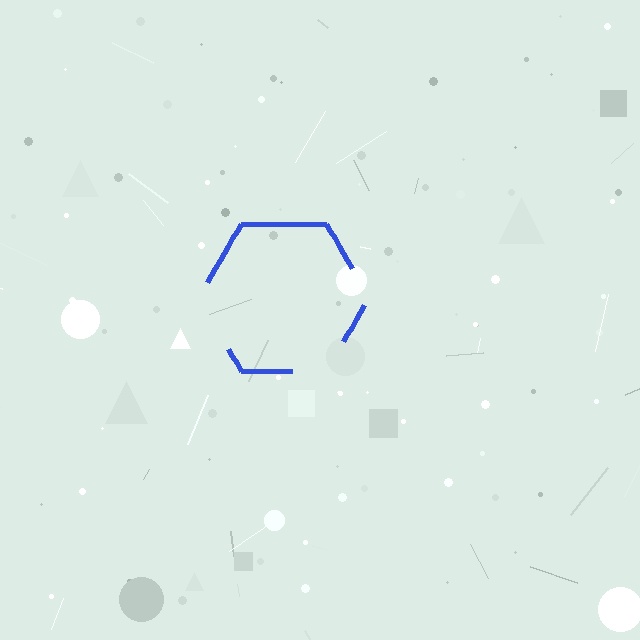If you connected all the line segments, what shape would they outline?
They would outline a hexagon.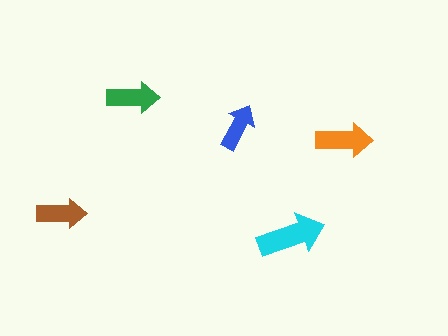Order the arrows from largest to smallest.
the cyan one, the orange one, the green one, the brown one, the blue one.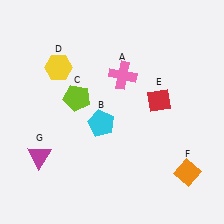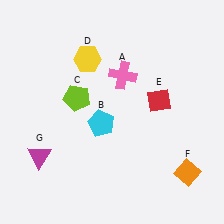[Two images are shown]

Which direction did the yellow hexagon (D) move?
The yellow hexagon (D) moved right.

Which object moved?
The yellow hexagon (D) moved right.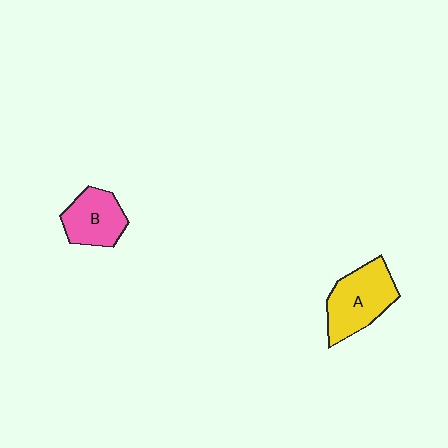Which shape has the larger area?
Shape A (yellow).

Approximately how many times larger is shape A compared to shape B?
Approximately 1.3 times.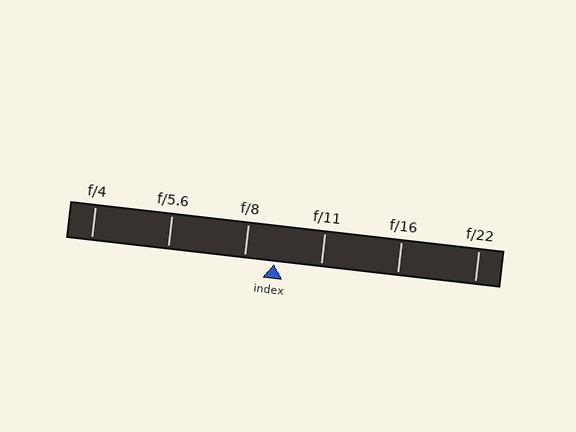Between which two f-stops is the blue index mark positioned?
The index mark is between f/8 and f/11.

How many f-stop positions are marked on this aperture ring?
There are 6 f-stop positions marked.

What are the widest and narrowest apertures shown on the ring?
The widest aperture shown is f/4 and the narrowest is f/22.